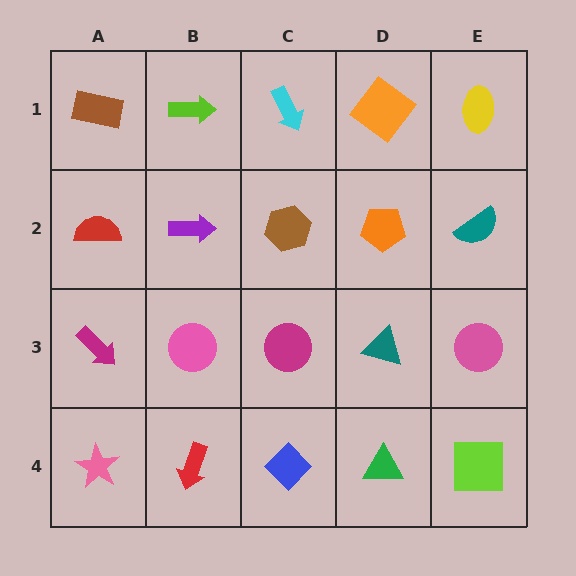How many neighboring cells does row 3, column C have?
4.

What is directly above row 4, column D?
A teal triangle.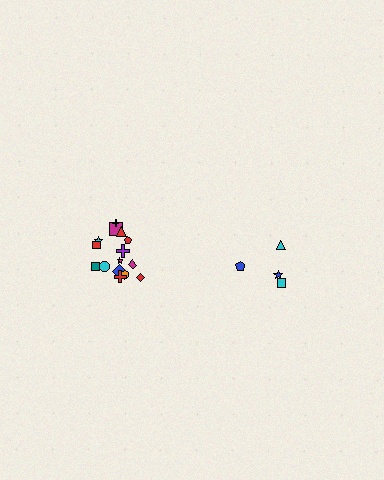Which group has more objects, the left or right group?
The left group.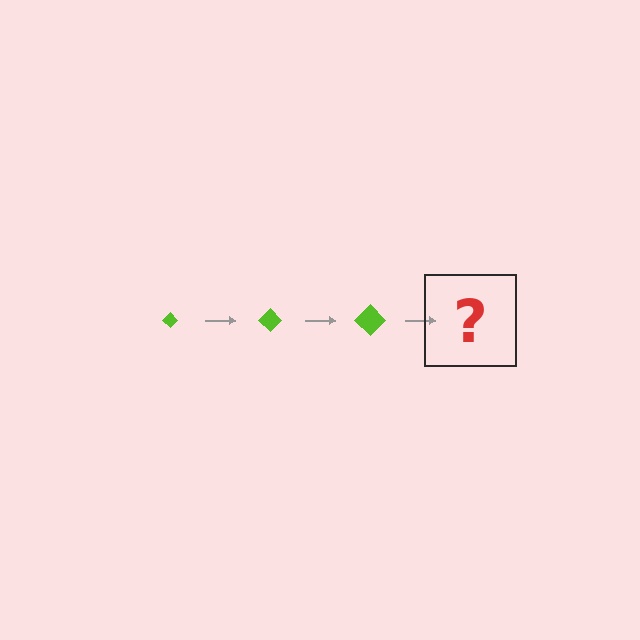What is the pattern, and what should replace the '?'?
The pattern is that the diamond gets progressively larger each step. The '?' should be a lime diamond, larger than the previous one.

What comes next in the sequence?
The next element should be a lime diamond, larger than the previous one.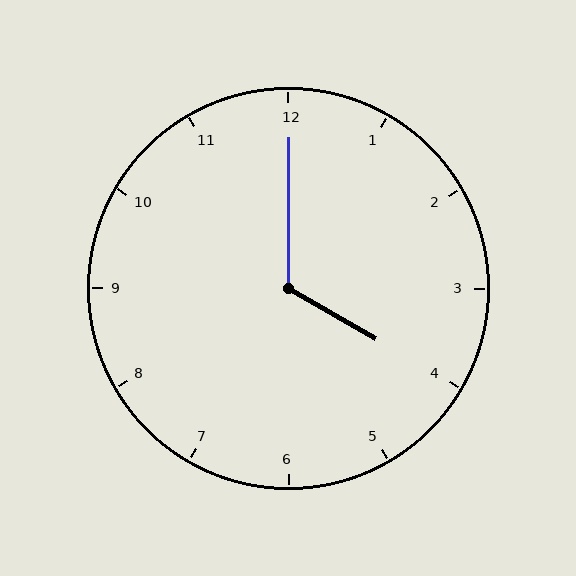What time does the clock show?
4:00.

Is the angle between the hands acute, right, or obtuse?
It is obtuse.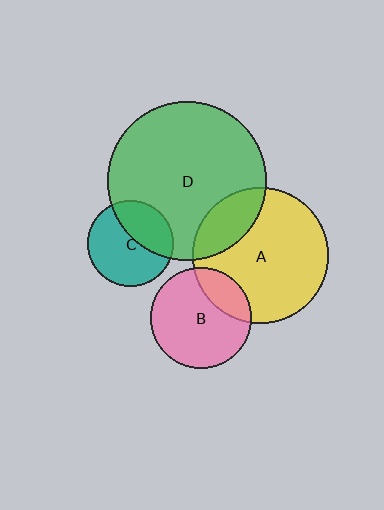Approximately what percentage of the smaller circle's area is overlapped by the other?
Approximately 20%.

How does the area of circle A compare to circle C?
Approximately 2.5 times.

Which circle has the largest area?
Circle D (green).